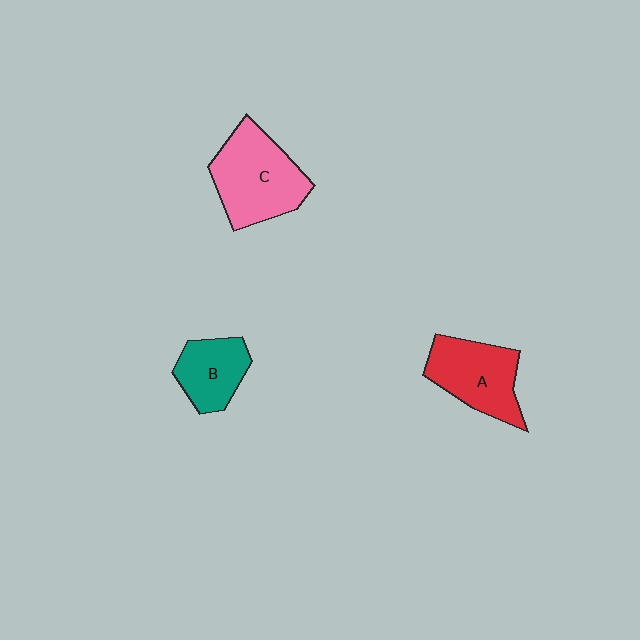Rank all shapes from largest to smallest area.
From largest to smallest: C (pink), A (red), B (teal).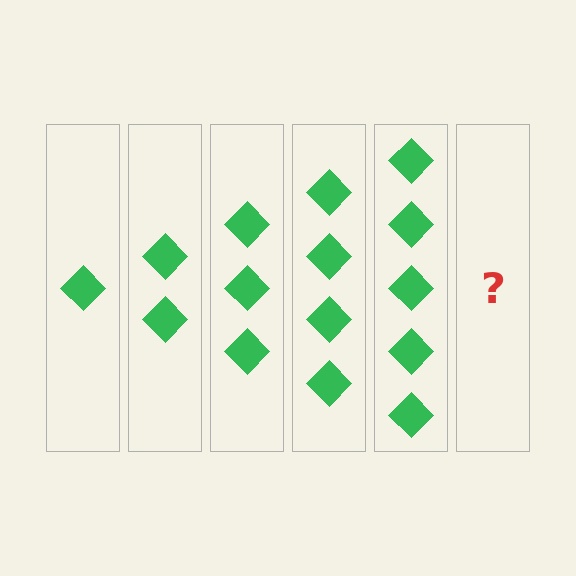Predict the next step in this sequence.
The next step is 6 diamonds.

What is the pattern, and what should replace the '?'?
The pattern is that each step adds one more diamond. The '?' should be 6 diamonds.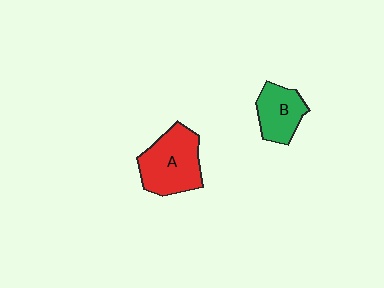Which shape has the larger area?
Shape A (red).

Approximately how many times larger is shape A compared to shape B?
Approximately 1.5 times.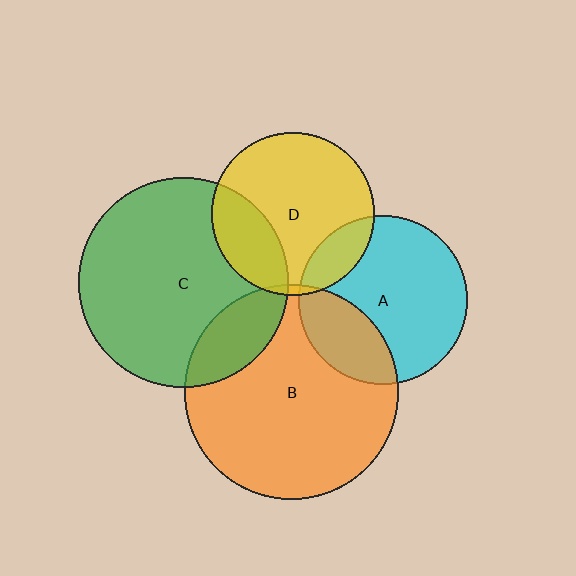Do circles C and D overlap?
Yes.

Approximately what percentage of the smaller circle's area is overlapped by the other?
Approximately 25%.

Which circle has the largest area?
Circle B (orange).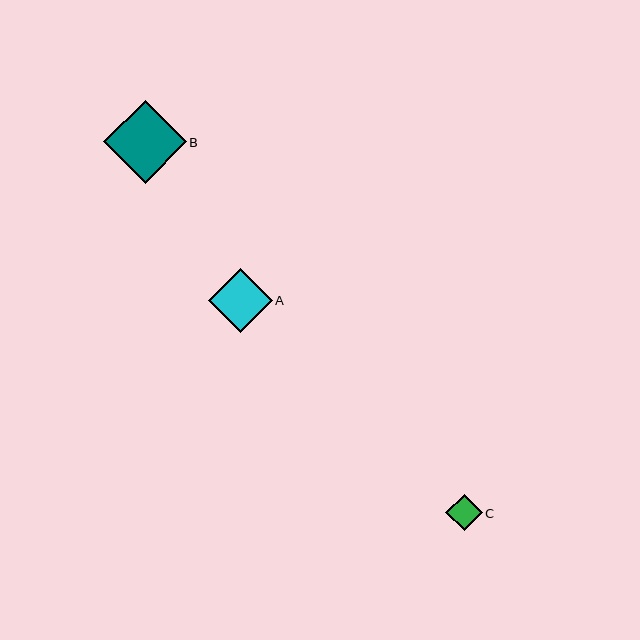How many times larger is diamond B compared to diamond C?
Diamond B is approximately 2.3 times the size of diamond C.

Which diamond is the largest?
Diamond B is the largest with a size of approximately 83 pixels.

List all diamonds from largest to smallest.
From largest to smallest: B, A, C.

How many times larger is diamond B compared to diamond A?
Diamond B is approximately 1.3 times the size of diamond A.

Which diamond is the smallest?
Diamond C is the smallest with a size of approximately 37 pixels.